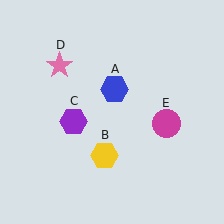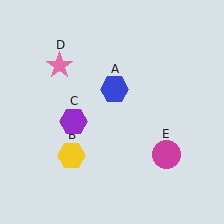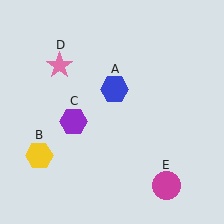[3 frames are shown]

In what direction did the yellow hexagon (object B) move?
The yellow hexagon (object B) moved left.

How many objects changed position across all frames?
2 objects changed position: yellow hexagon (object B), magenta circle (object E).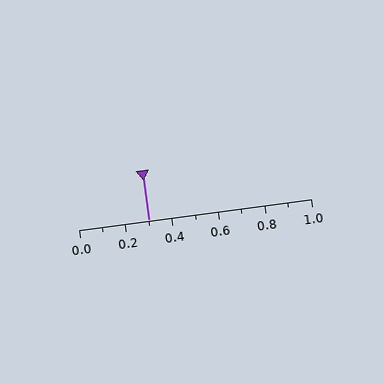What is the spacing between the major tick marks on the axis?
The major ticks are spaced 0.2 apart.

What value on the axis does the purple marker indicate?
The marker indicates approximately 0.3.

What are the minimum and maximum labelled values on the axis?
The axis runs from 0.0 to 1.0.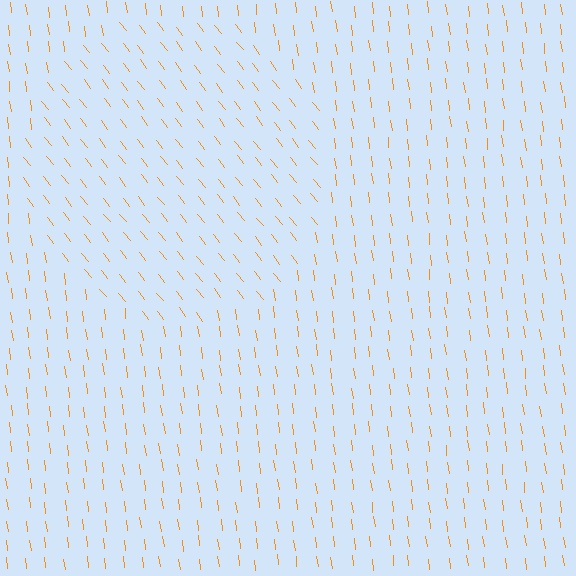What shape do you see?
I see a circle.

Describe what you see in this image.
The image is filled with small orange line segments. A circle region in the image has lines oriented differently from the surrounding lines, creating a visible texture boundary.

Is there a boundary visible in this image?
Yes, there is a texture boundary formed by a change in line orientation.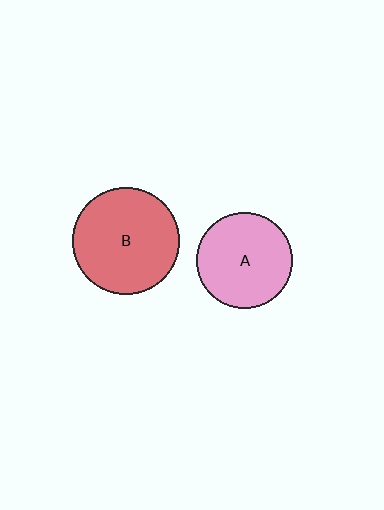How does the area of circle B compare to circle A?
Approximately 1.2 times.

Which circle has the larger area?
Circle B (red).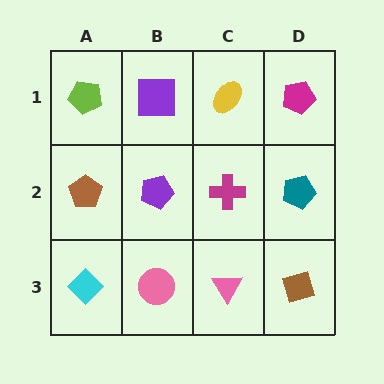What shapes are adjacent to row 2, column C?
A yellow ellipse (row 1, column C), a pink triangle (row 3, column C), a purple pentagon (row 2, column B), a teal pentagon (row 2, column D).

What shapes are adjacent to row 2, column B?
A purple square (row 1, column B), a pink circle (row 3, column B), a brown pentagon (row 2, column A), a magenta cross (row 2, column C).